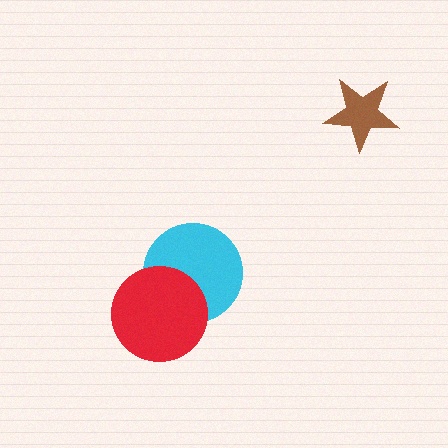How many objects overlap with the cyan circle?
1 object overlaps with the cyan circle.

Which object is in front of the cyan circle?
The red circle is in front of the cyan circle.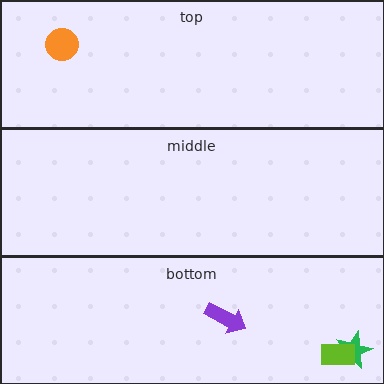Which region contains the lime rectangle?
The bottom region.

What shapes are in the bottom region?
The green star, the lime rectangle, the purple arrow.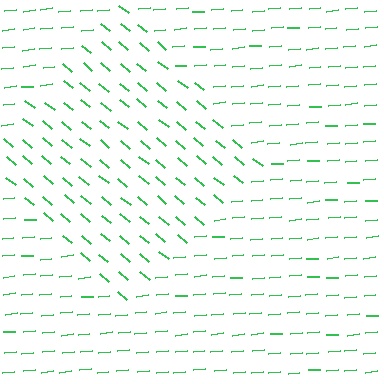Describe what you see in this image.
The image is filled with small green line segments. A diamond region in the image has lines oriented differently from the surrounding lines, creating a visible texture boundary.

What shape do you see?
I see a diamond.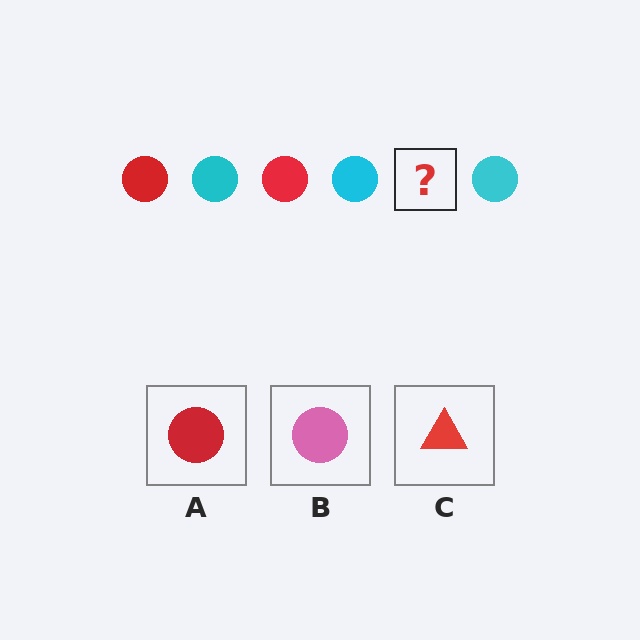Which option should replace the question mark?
Option A.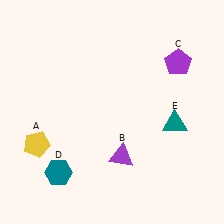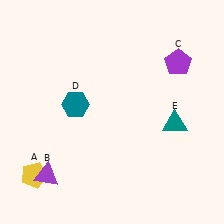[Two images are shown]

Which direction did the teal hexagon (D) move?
The teal hexagon (D) moved up.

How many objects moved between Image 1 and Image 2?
3 objects moved between the two images.